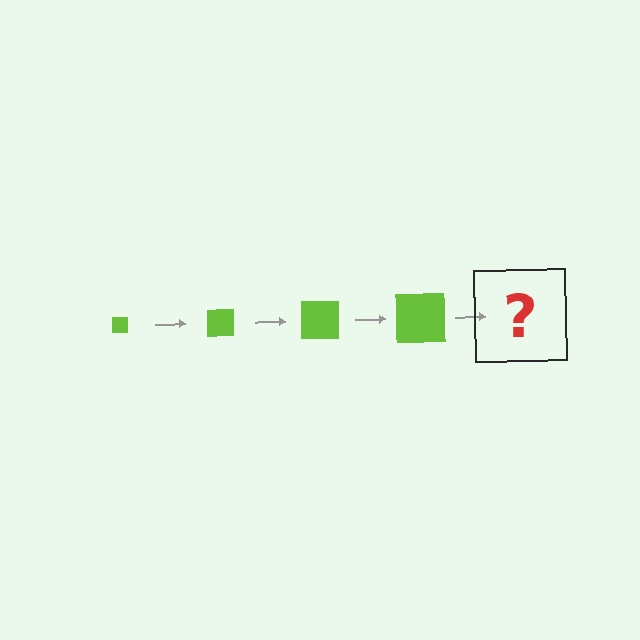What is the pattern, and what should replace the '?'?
The pattern is that the square gets progressively larger each step. The '?' should be a lime square, larger than the previous one.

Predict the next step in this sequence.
The next step is a lime square, larger than the previous one.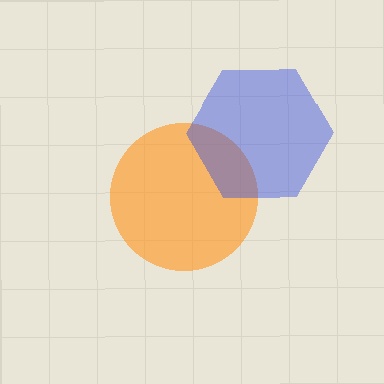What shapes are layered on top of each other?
The layered shapes are: an orange circle, a blue hexagon.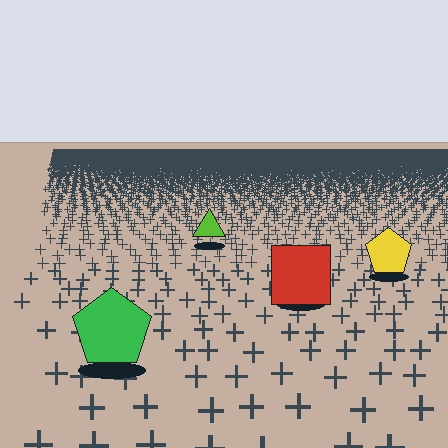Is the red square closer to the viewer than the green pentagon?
No. The green pentagon is closer — you can tell from the texture gradient: the ground texture is coarser near it.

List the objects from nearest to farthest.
From nearest to farthest: the green pentagon, the red square, the yellow pentagon, the lime triangle.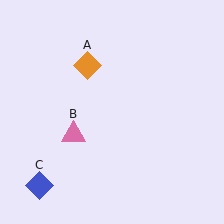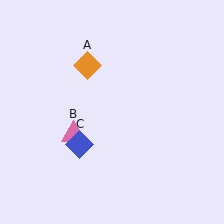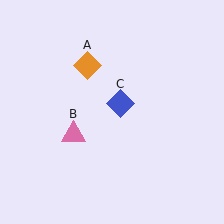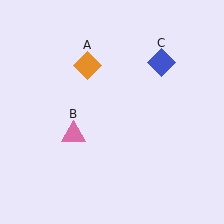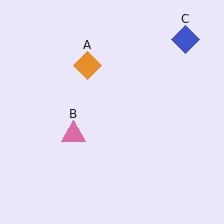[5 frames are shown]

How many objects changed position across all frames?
1 object changed position: blue diamond (object C).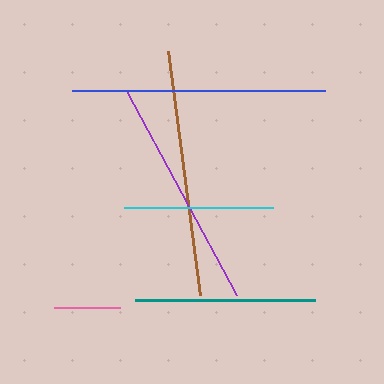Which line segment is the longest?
The blue line is the longest at approximately 253 pixels.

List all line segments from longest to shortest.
From longest to shortest: blue, brown, purple, teal, cyan, pink.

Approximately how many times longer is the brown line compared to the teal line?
The brown line is approximately 1.4 times the length of the teal line.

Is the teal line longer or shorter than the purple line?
The purple line is longer than the teal line.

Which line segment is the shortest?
The pink line is the shortest at approximately 66 pixels.